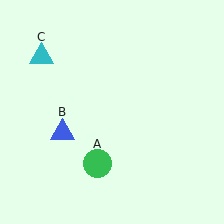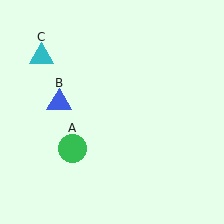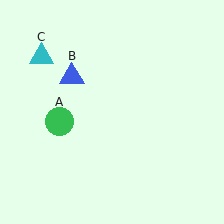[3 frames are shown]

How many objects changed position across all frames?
2 objects changed position: green circle (object A), blue triangle (object B).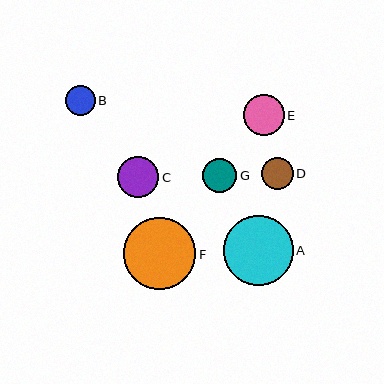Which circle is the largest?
Circle F is the largest with a size of approximately 72 pixels.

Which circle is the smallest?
Circle B is the smallest with a size of approximately 30 pixels.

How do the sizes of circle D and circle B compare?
Circle D and circle B are approximately the same size.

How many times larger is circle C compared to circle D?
Circle C is approximately 1.3 times the size of circle D.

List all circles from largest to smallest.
From largest to smallest: F, A, C, E, G, D, B.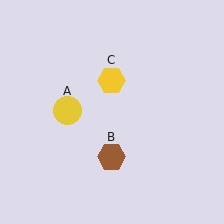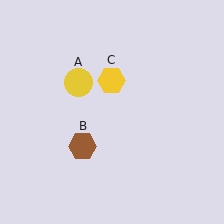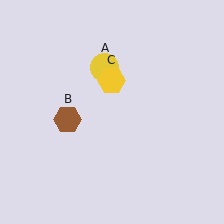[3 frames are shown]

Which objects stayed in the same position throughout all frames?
Yellow hexagon (object C) remained stationary.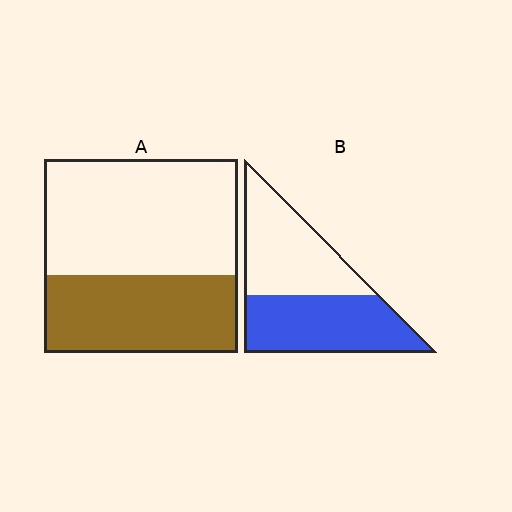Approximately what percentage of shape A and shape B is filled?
A is approximately 40% and B is approximately 50%.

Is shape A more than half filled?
No.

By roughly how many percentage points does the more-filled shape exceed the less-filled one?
By roughly 10 percentage points (B over A).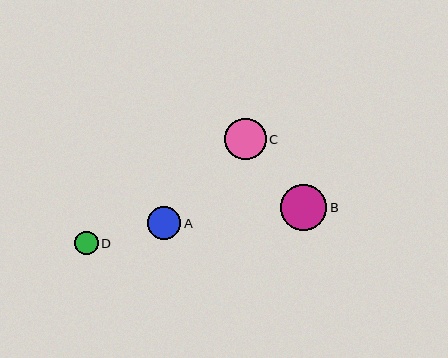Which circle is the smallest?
Circle D is the smallest with a size of approximately 23 pixels.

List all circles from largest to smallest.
From largest to smallest: B, C, A, D.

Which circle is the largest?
Circle B is the largest with a size of approximately 46 pixels.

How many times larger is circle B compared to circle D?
Circle B is approximately 2.0 times the size of circle D.